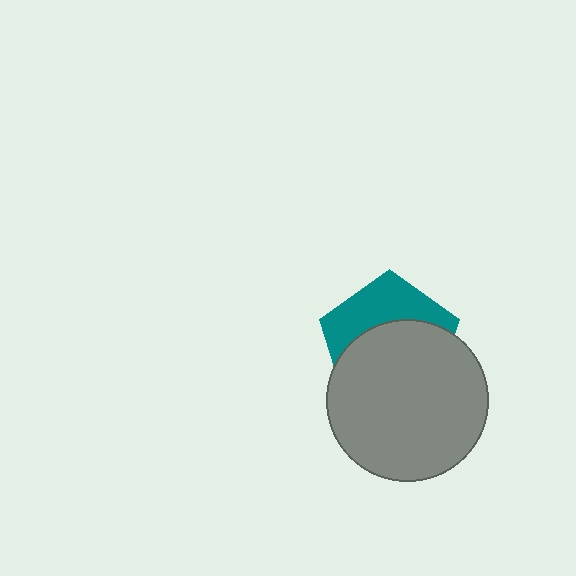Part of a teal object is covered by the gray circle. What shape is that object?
It is a pentagon.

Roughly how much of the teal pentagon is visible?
A small part of it is visible (roughly 39%).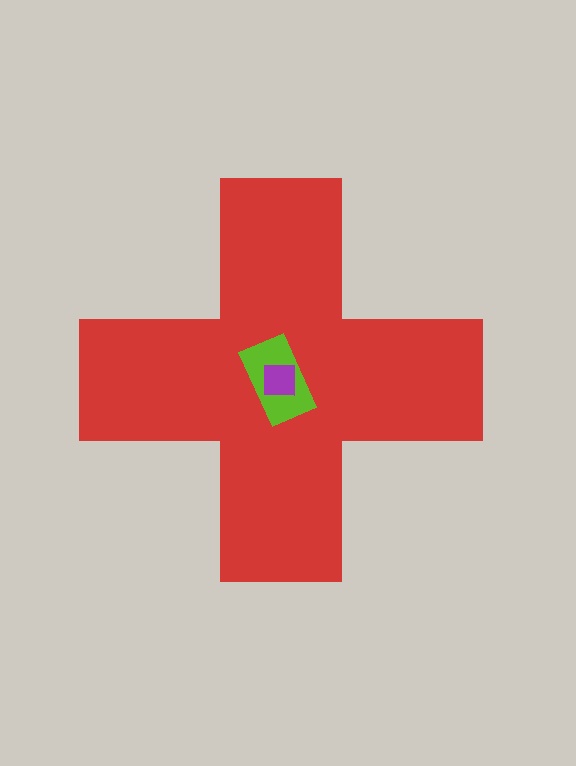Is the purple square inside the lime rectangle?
Yes.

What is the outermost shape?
The red cross.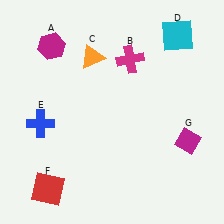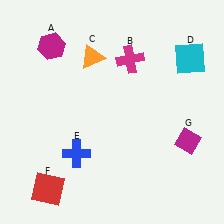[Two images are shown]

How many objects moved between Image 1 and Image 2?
2 objects moved between the two images.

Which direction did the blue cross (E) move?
The blue cross (E) moved right.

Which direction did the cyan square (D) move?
The cyan square (D) moved down.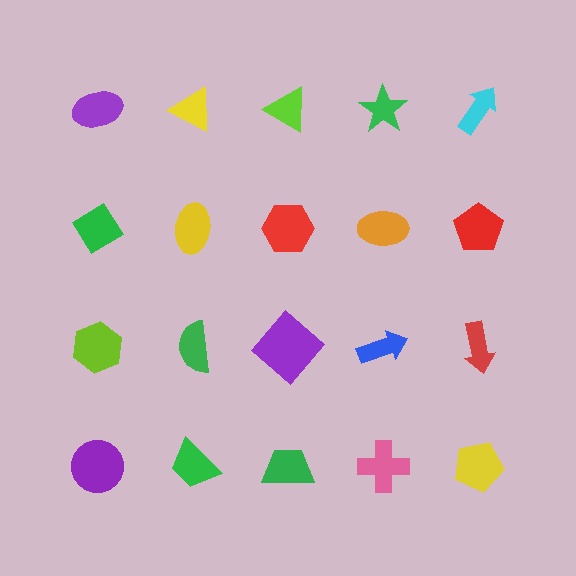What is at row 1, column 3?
A lime triangle.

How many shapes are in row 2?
5 shapes.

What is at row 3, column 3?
A purple diamond.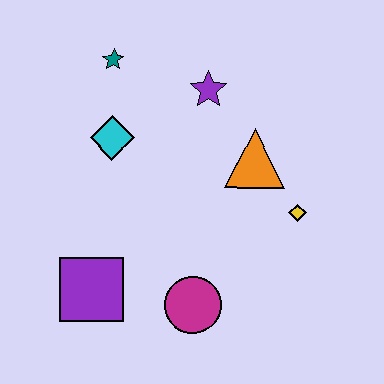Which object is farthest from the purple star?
The purple square is farthest from the purple star.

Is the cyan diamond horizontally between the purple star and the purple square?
Yes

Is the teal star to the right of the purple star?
No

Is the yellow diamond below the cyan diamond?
Yes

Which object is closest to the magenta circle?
The purple square is closest to the magenta circle.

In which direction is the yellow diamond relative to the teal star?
The yellow diamond is to the right of the teal star.